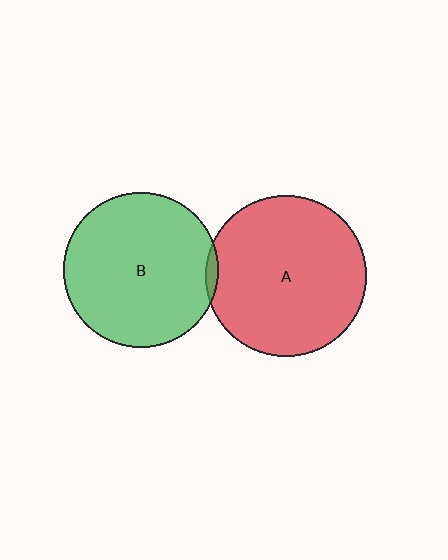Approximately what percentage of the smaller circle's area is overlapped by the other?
Approximately 5%.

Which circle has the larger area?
Circle A (red).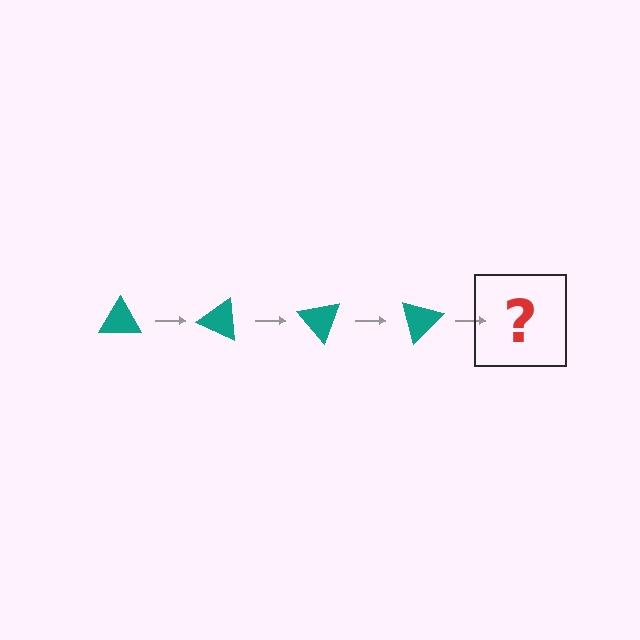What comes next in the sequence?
The next element should be a teal triangle rotated 100 degrees.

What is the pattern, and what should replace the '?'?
The pattern is that the triangle rotates 25 degrees each step. The '?' should be a teal triangle rotated 100 degrees.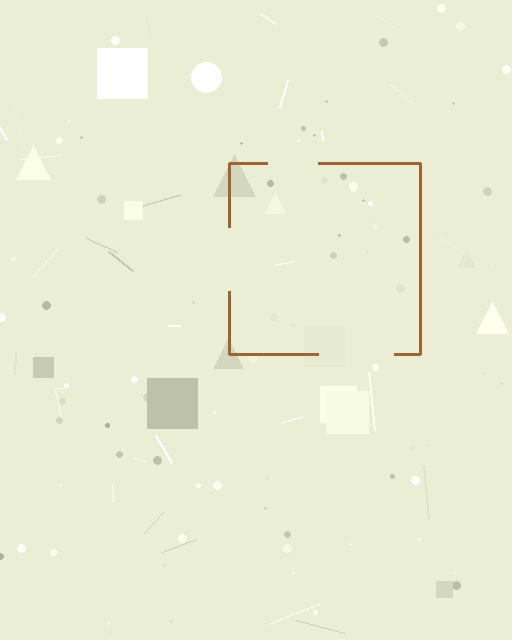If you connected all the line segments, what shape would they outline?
They would outline a square.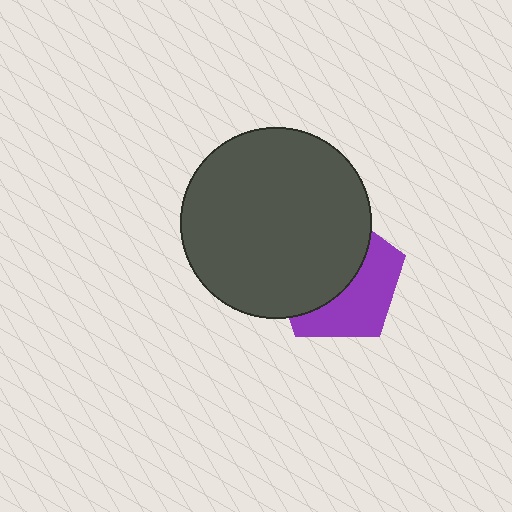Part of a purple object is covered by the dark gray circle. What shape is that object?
It is a pentagon.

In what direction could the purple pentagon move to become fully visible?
The purple pentagon could move toward the lower-right. That would shift it out from behind the dark gray circle entirely.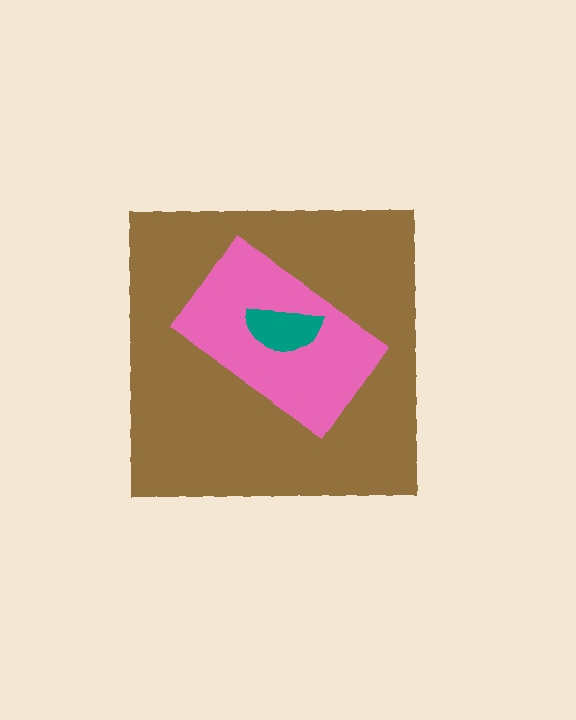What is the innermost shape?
The teal semicircle.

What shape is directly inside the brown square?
The pink rectangle.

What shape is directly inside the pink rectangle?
The teal semicircle.